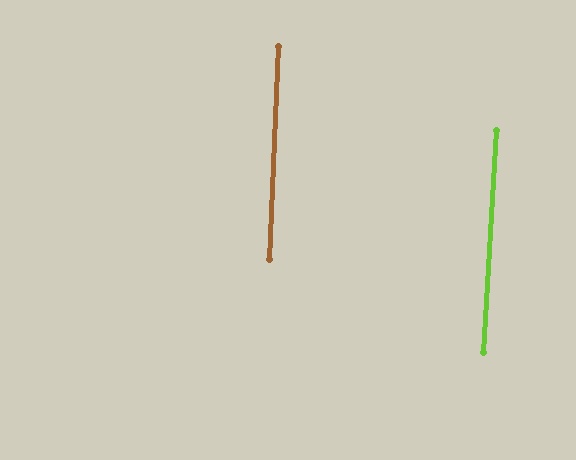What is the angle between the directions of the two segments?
Approximately 1 degree.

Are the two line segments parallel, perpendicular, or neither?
Parallel — their directions differ by only 0.9°.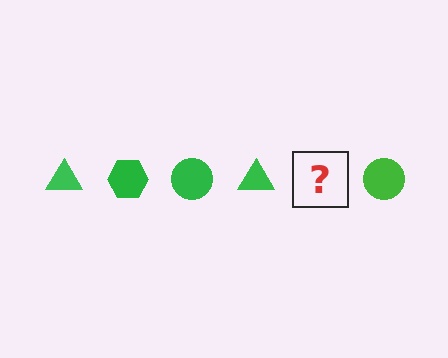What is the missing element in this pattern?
The missing element is a green hexagon.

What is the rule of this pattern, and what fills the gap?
The rule is that the pattern cycles through triangle, hexagon, circle shapes in green. The gap should be filled with a green hexagon.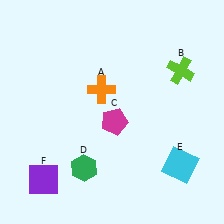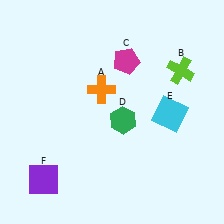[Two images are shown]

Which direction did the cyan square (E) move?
The cyan square (E) moved up.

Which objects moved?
The objects that moved are: the magenta pentagon (C), the green hexagon (D), the cyan square (E).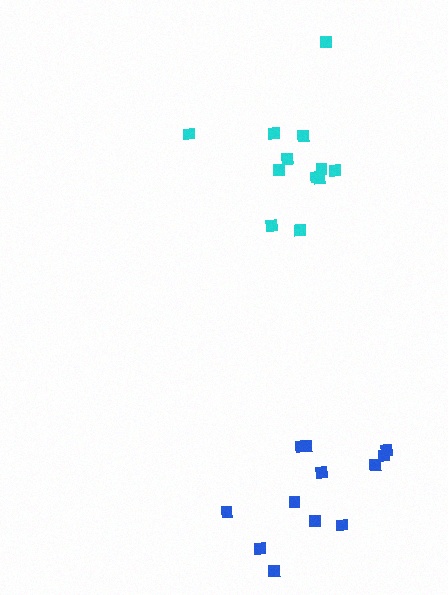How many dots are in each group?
Group 1: 12 dots, Group 2: 12 dots (24 total).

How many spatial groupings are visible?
There are 2 spatial groupings.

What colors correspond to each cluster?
The clusters are colored: blue, cyan.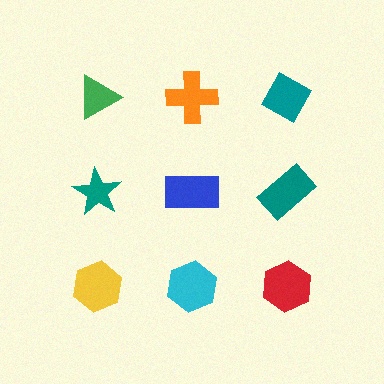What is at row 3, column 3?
A red hexagon.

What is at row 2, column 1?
A teal star.